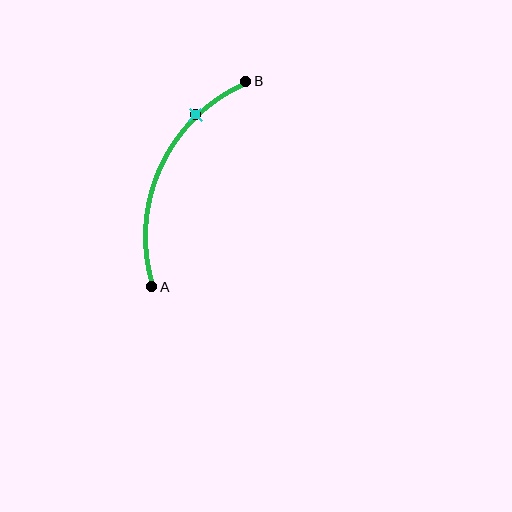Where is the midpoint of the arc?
The arc midpoint is the point on the curve farthest from the straight line joining A and B. It sits to the left of that line.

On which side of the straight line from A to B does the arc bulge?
The arc bulges to the left of the straight line connecting A and B.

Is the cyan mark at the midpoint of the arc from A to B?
No. The cyan mark lies on the arc but is closer to endpoint B. The arc midpoint would be at the point on the curve equidistant along the arc from both A and B.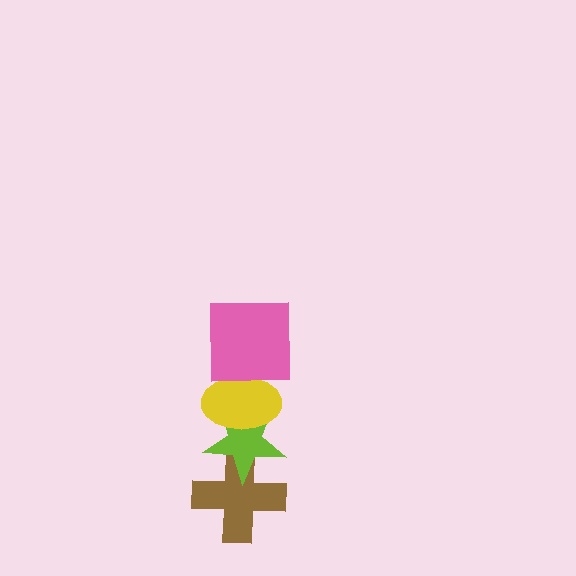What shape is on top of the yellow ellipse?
The pink square is on top of the yellow ellipse.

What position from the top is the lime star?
The lime star is 3rd from the top.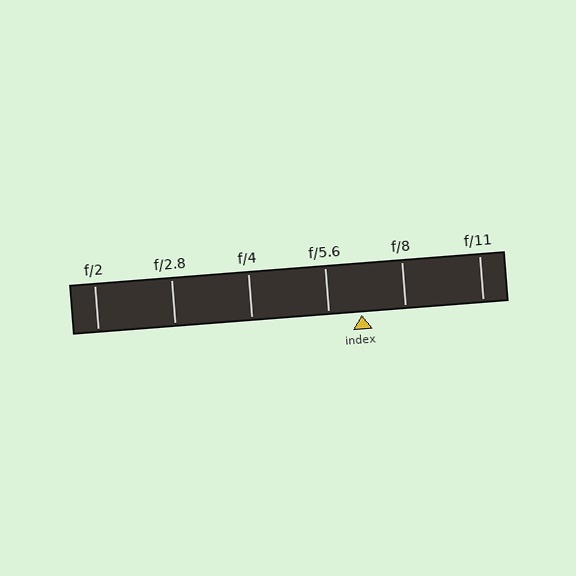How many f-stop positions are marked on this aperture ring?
There are 6 f-stop positions marked.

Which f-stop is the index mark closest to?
The index mark is closest to f/5.6.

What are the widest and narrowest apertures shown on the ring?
The widest aperture shown is f/2 and the narrowest is f/11.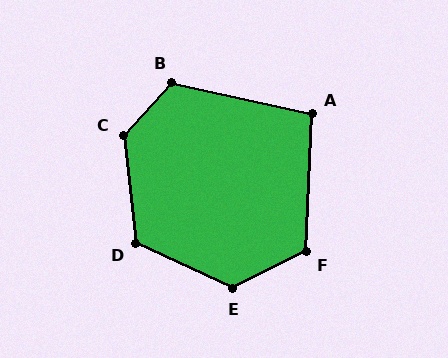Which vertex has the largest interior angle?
C, at approximately 132 degrees.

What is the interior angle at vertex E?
Approximately 129 degrees (obtuse).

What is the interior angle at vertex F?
Approximately 119 degrees (obtuse).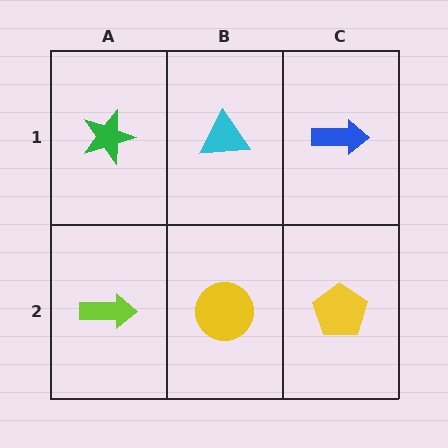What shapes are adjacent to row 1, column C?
A yellow pentagon (row 2, column C), a cyan triangle (row 1, column B).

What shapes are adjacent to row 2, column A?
A green star (row 1, column A), a yellow circle (row 2, column B).